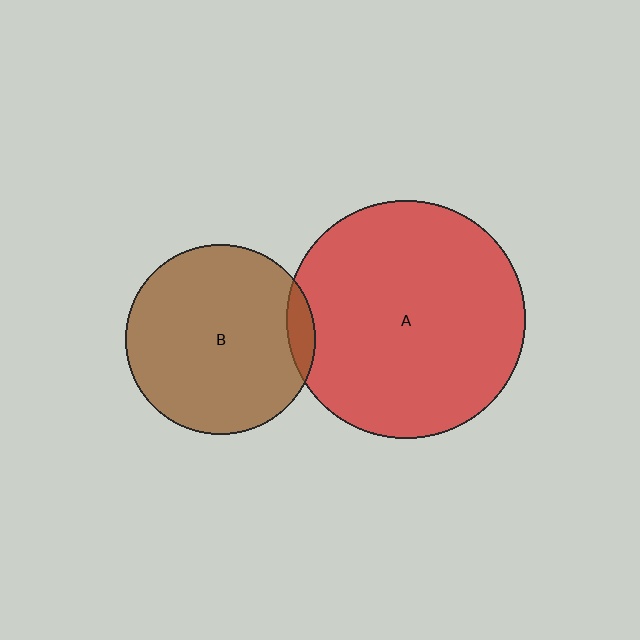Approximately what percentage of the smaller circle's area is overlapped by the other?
Approximately 5%.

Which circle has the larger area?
Circle A (red).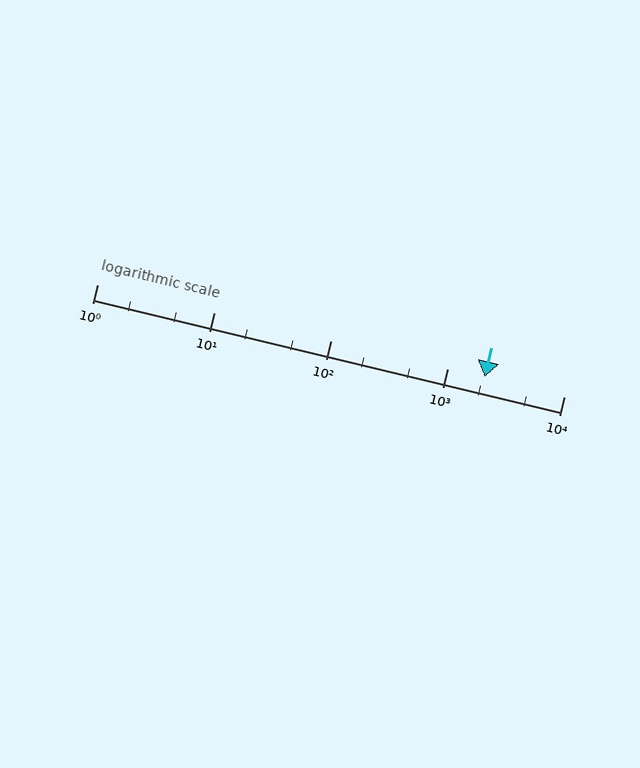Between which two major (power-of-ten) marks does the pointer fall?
The pointer is between 1000 and 10000.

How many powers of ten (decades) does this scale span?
The scale spans 4 decades, from 1 to 10000.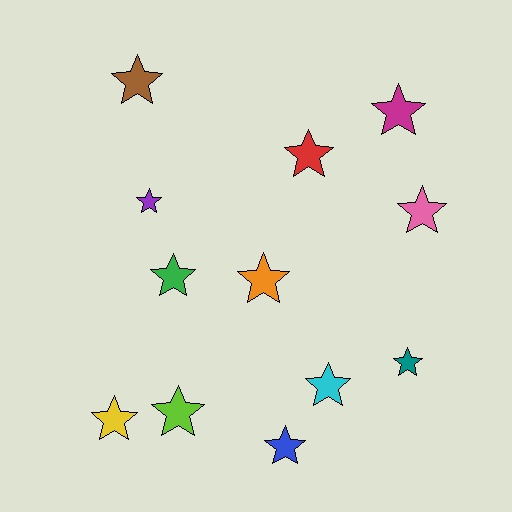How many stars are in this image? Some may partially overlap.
There are 12 stars.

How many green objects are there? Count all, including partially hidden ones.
There is 1 green object.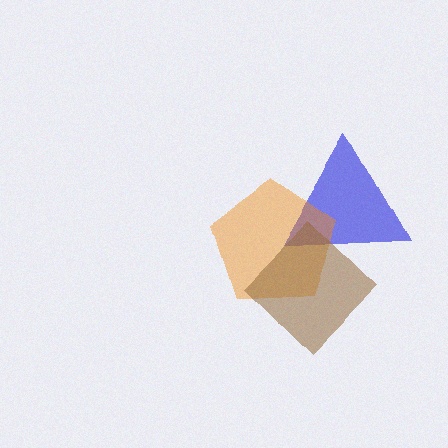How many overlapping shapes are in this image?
There are 3 overlapping shapes in the image.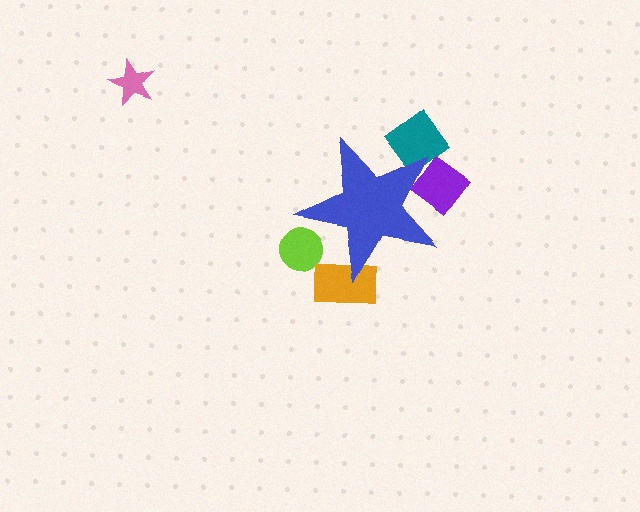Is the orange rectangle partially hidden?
Yes, the orange rectangle is partially hidden behind the blue star.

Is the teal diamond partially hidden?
Yes, the teal diamond is partially hidden behind the blue star.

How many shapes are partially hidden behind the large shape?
4 shapes are partially hidden.